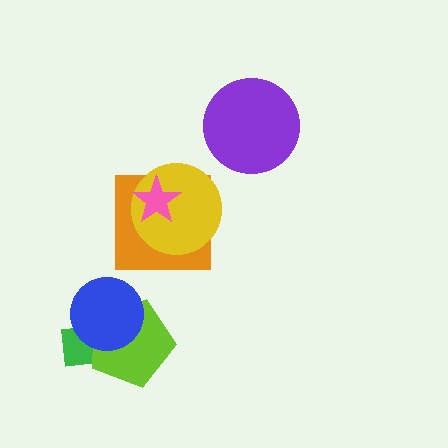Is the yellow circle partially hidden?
Yes, it is partially covered by another shape.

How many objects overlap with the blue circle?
2 objects overlap with the blue circle.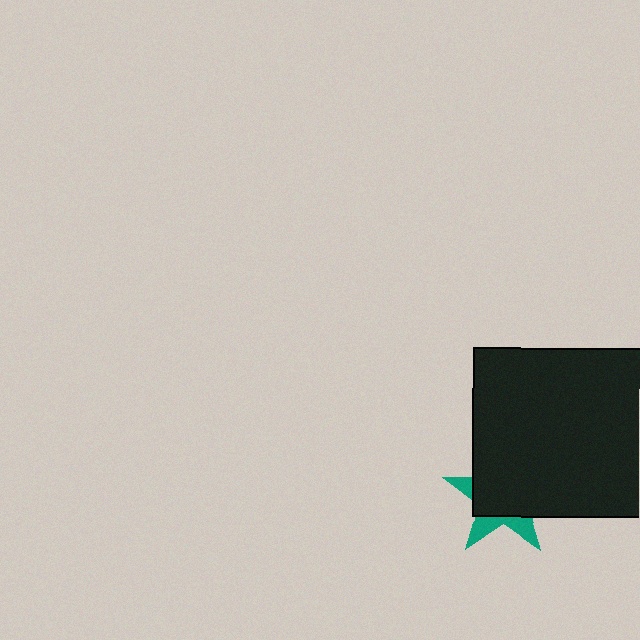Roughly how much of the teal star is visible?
A small part of it is visible (roughly 32%).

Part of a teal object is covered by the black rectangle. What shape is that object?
It is a star.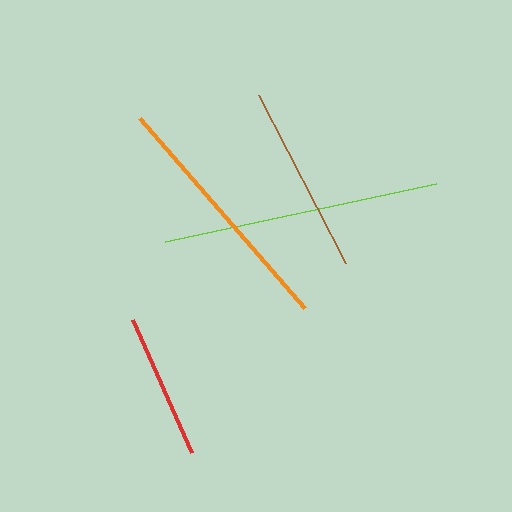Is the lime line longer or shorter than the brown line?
The lime line is longer than the brown line.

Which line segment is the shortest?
The red line is the shortest at approximately 145 pixels.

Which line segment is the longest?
The lime line is the longest at approximately 277 pixels.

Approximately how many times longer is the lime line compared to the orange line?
The lime line is approximately 1.1 times the length of the orange line.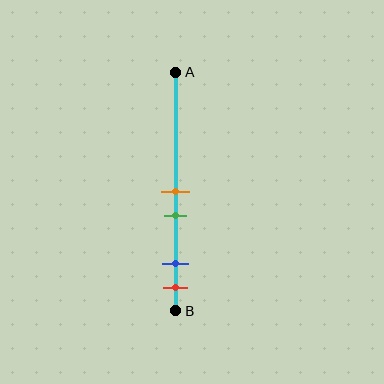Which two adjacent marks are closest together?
The orange and green marks are the closest adjacent pair.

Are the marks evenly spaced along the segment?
No, the marks are not evenly spaced.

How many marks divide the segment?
There are 4 marks dividing the segment.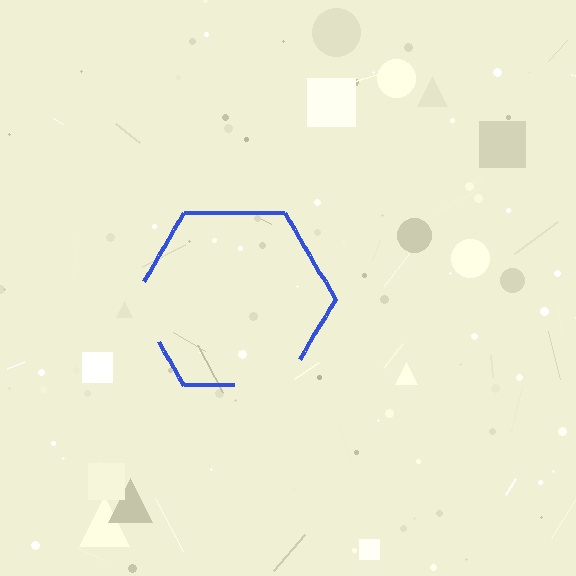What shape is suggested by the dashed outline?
The dashed outline suggests a hexagon.